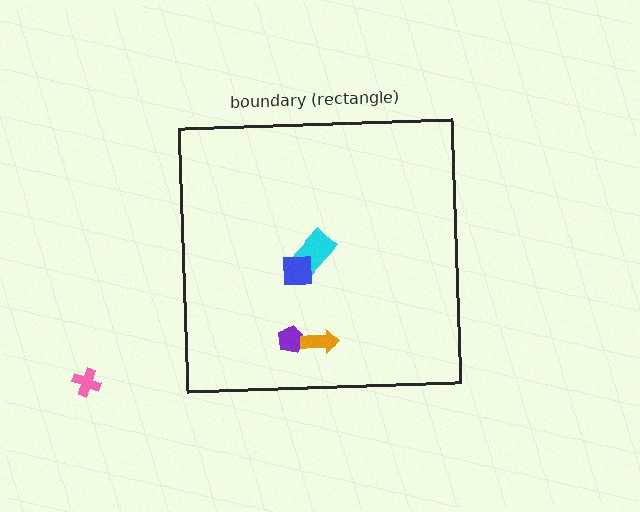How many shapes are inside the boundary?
4 inside, 1 outside.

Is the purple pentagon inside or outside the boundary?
Inside.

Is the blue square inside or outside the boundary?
Inside.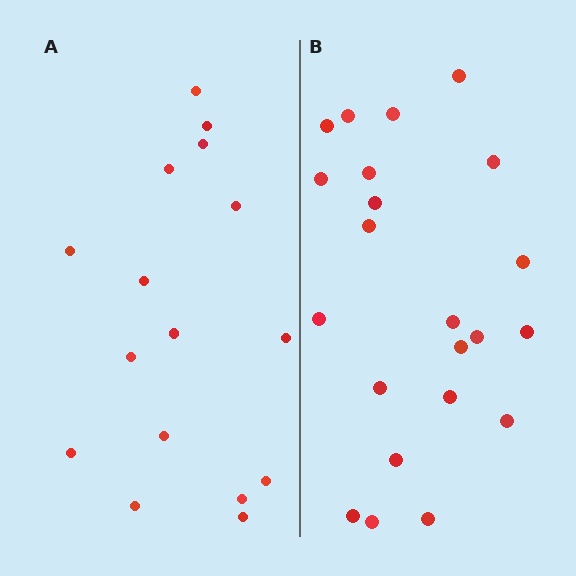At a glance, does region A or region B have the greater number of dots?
Region B (the right region) has more dots.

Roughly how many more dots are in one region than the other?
Region B has about 6 more dots than region A.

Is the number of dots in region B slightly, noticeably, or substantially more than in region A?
Region B has noticeably more, but not dramatically so. The ratio is roughly 1.4 to 1.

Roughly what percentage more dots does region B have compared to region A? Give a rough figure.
About 40% more.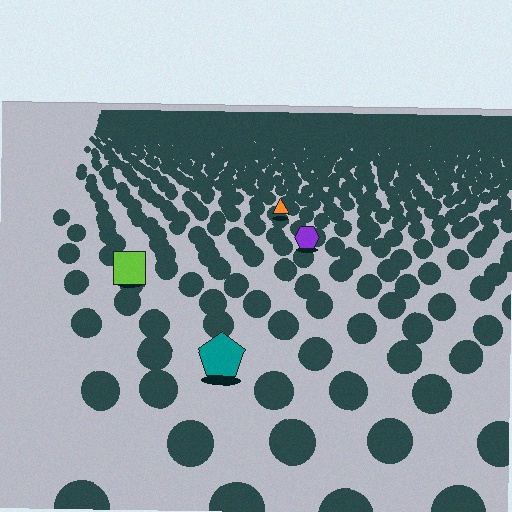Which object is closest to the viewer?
The teal pentagon is closest. The texture marks near it are larger and more spread out.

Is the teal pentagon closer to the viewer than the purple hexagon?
Yes. The teal pentagon is closer — you can tell from the texture gradient: the ground texture is coarser near it.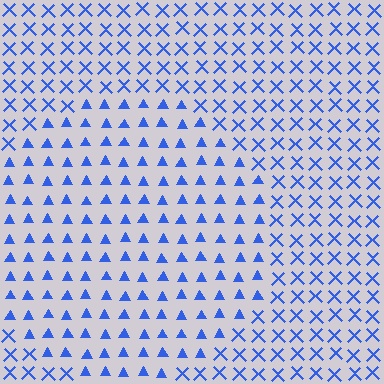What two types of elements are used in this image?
The image uses triangles inside the circle region and X marks outside it.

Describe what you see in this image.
The image is filled with small blue elements arranged in a uniform grid. A circle-shaped region contains triangles, while the surrounding area contains X marks. The boundary is defined purely by the change in element shape.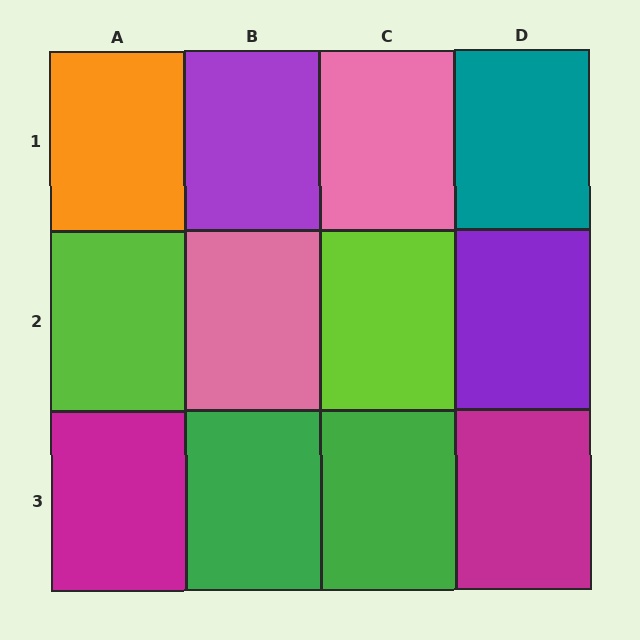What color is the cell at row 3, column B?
Green.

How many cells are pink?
2 cells are pink.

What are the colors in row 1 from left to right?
Orange, purple, pink, teal.